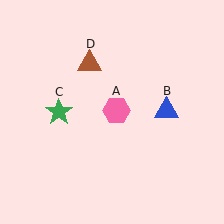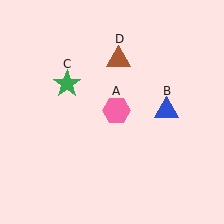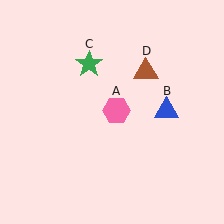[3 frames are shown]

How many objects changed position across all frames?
2 objects changed position: green star (object C), brown triangle (object D).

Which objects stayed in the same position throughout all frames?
Pink hexagon (object A) and blue triangle (object B) remained stationary.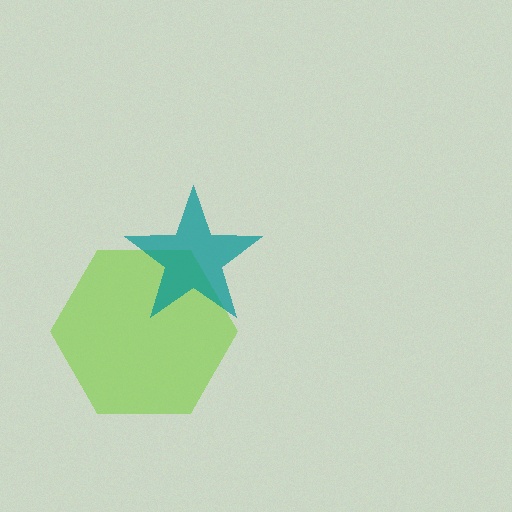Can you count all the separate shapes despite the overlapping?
Yes, there are 2 separate shapes.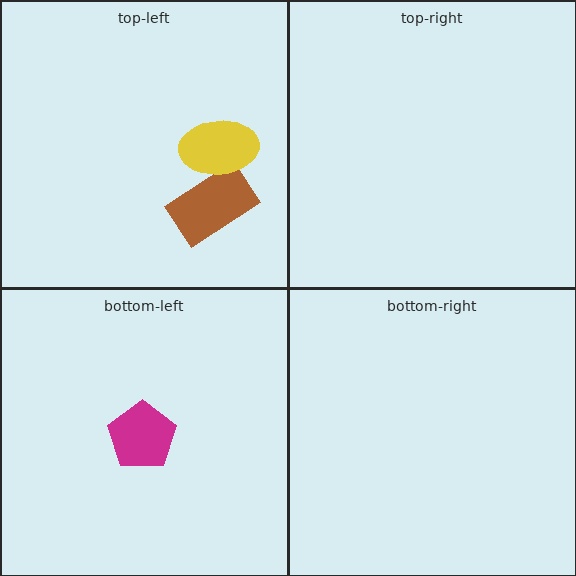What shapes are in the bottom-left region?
The magenta pentagon.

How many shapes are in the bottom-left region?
1.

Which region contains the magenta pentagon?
The bottom-left region.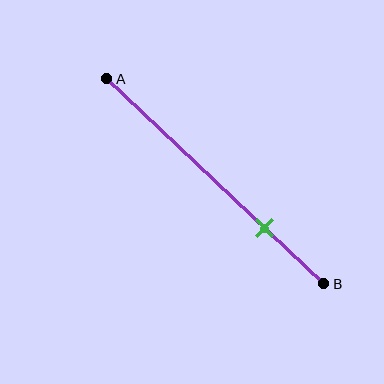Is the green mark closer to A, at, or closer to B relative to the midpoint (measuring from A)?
The green mark is closer to point B than the midpoint of segment AB.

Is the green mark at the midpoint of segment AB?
No, the mark is at about 75% from A, not at the 50% midpoint.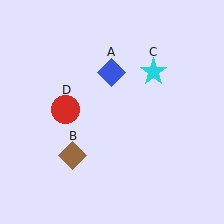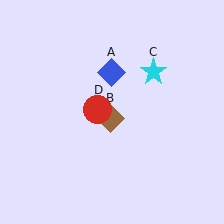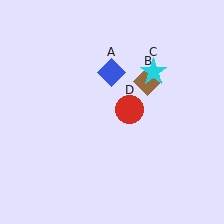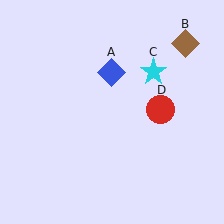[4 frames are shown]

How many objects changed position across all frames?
2 objects changed position: brown diamond (object B), red circle (object D).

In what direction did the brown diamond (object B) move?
The brown diamond (object B) moved up and to the right.